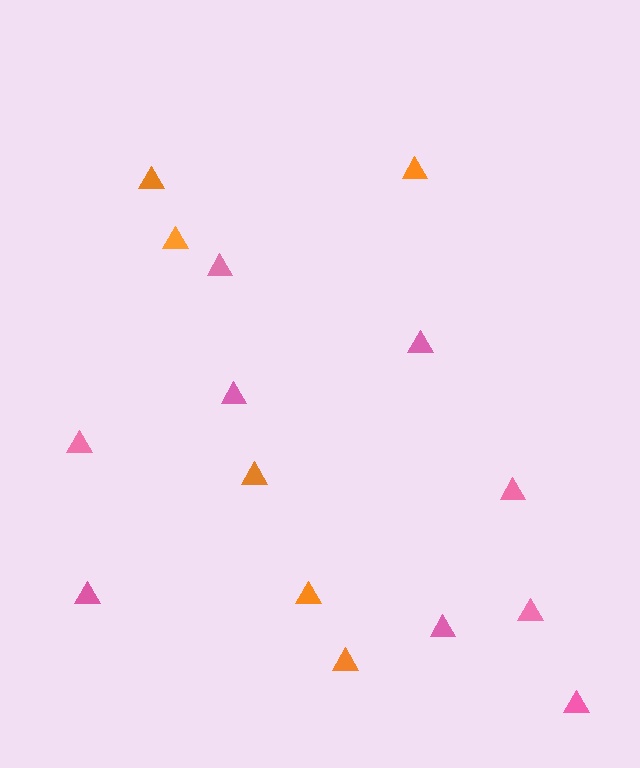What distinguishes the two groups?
There are 2 groups: one group of pink triangles (9) and one group of orange triangles (6).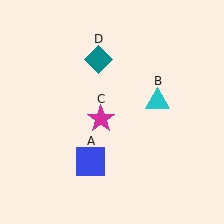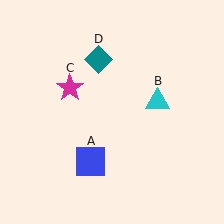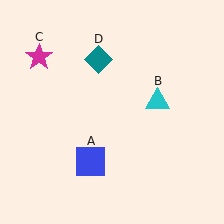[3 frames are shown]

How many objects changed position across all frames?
1 object changed position: magenta star (object C).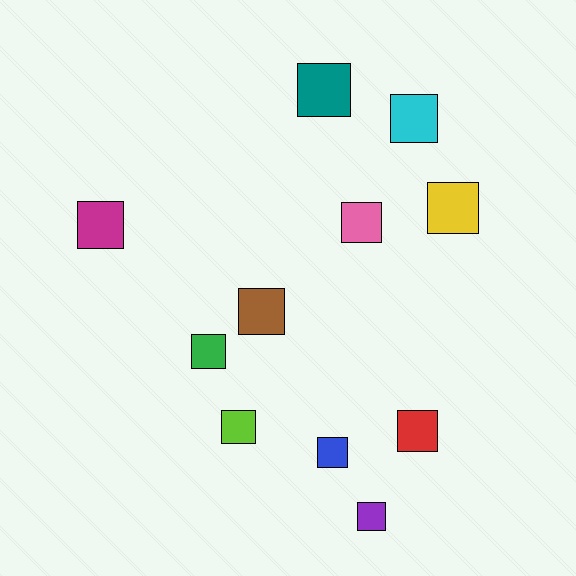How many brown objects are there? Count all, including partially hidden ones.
There is 1 brown object.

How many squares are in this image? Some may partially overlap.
There are 11 squares.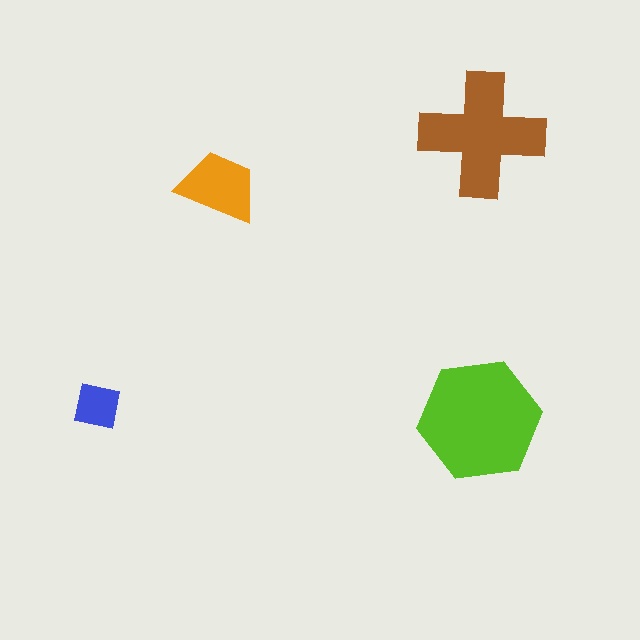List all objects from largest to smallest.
The lime hexagon, the brown cross, the orange trapezoid, the blue square.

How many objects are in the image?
There are 4 objects in the image.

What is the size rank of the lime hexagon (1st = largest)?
1st.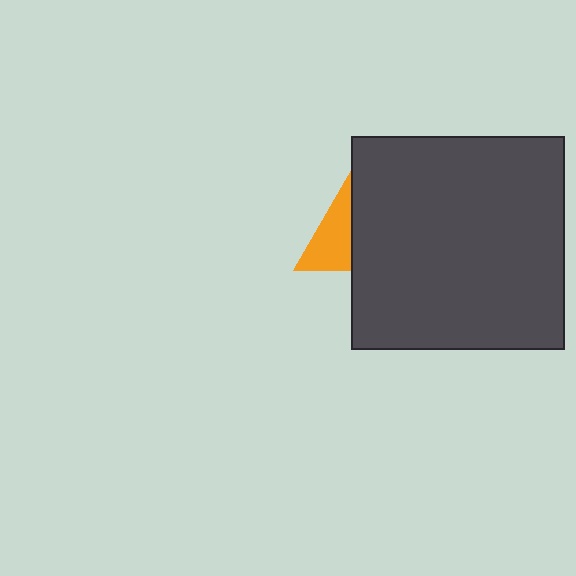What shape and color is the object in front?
The object in front is a dark gray square.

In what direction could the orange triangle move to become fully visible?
The orange triangle could move left. That would shift it out from behind the dark gray square entirely.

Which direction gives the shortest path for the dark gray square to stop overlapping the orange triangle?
Moving right gives the shortest separation.